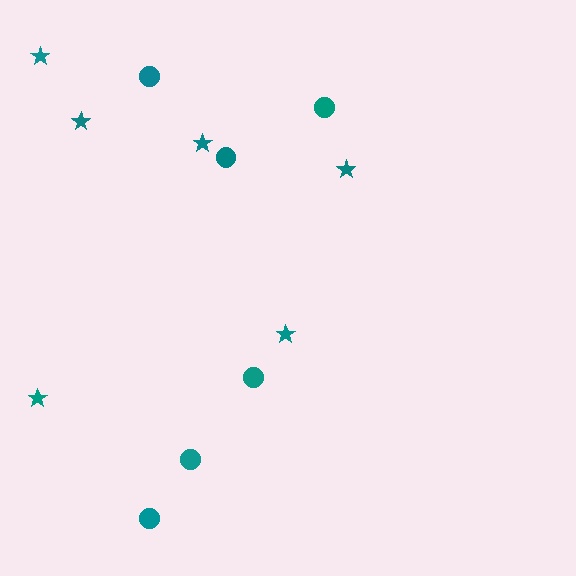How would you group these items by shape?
There are 2 groups: one group of stars (6) and one group of circles (6).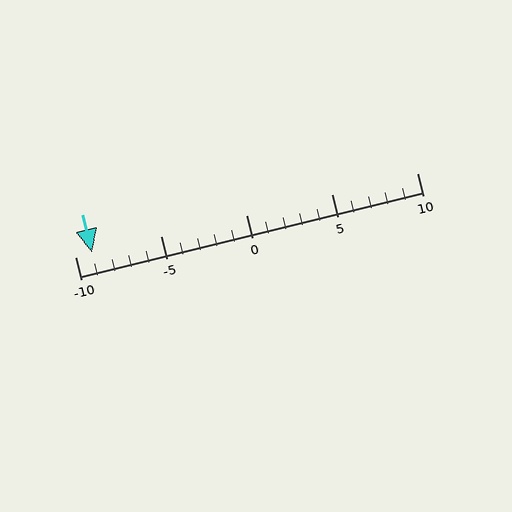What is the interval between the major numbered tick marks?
The major tick marks are spaced 5 units apart.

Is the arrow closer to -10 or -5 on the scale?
The arrow is closer to -10.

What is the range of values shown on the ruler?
The ruler shows values from -10 to 10.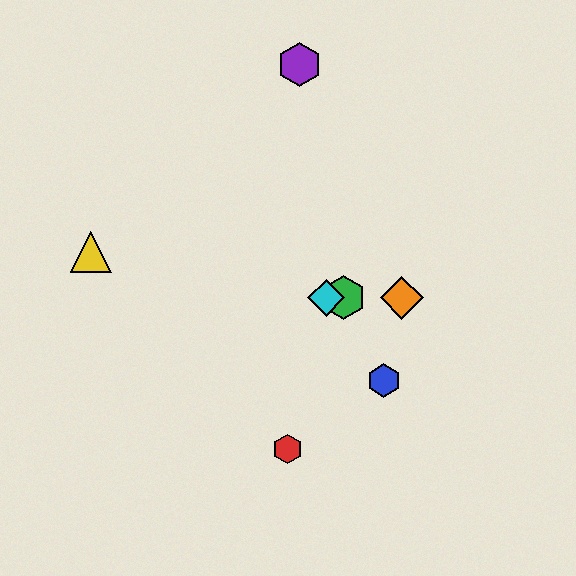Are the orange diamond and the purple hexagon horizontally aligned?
No, the orange diamond is at y≈298 and the purple hexagon is at y≈64.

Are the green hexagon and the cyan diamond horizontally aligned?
Yes, both are at y≈298.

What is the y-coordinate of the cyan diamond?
The cyan diamond is at y≈298.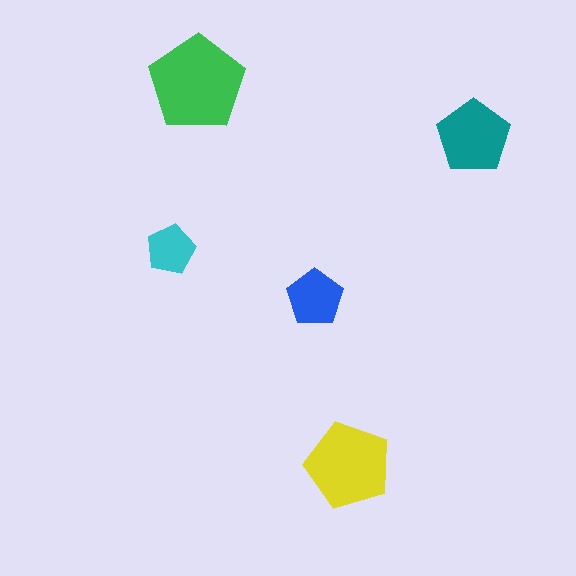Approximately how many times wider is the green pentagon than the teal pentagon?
About 1.5 times wider.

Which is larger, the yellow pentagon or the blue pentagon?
The yellow one.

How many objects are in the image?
There are 5 objects in the image.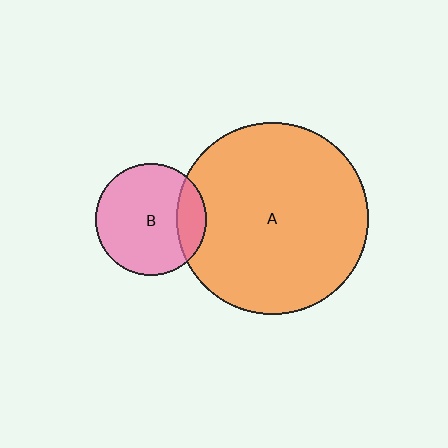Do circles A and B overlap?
Yes.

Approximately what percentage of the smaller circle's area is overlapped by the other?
Approximately 20%.